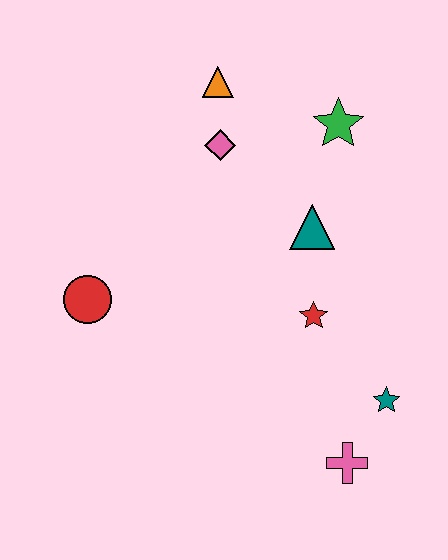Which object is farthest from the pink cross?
The orange triangle is farthest from the pink cross.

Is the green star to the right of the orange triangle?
Yes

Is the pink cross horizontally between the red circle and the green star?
No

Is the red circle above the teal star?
Yes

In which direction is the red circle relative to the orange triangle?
The red circle is below the orange triangle.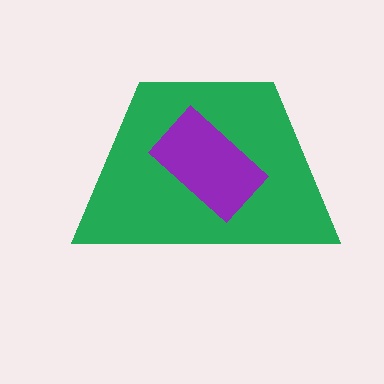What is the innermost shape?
The purple rectangle.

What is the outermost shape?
The green trapezoid.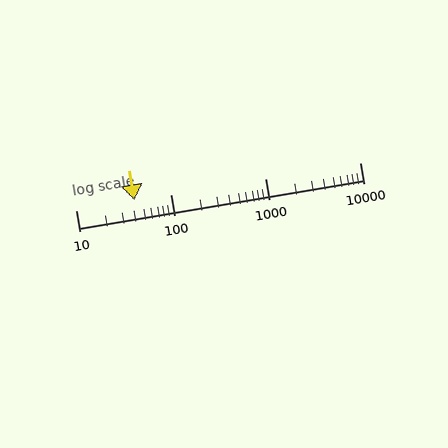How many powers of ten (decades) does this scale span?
The scale spans 3 decades, from 10 to 10000.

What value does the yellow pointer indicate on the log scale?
The pointer indicates approximately 42.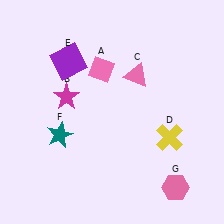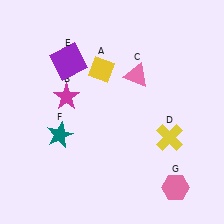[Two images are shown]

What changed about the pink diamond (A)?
In Image 1, A is pink. In Image 2, it changed to yellow.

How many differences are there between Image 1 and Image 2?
There is 1 difference between the two images.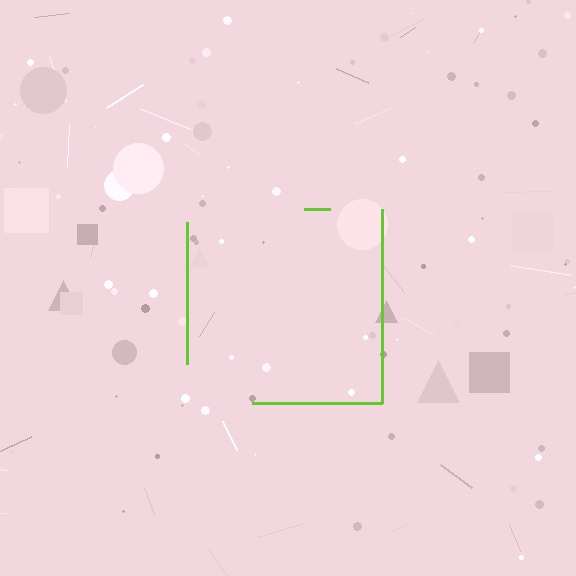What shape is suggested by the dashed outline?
The dashed outline suggests a square.